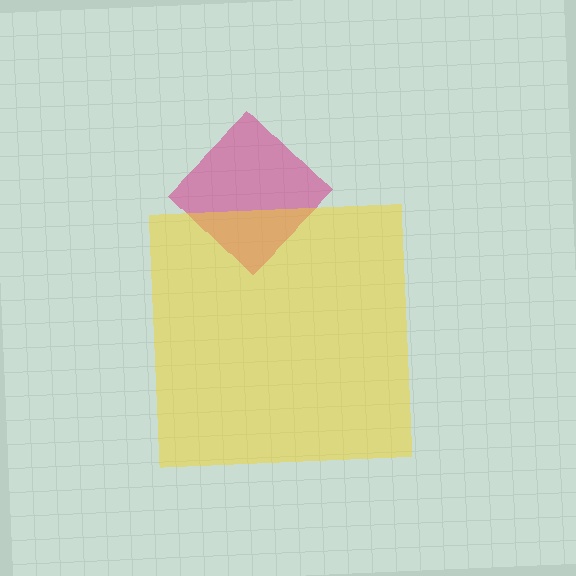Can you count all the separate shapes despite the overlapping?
Yes, there are 2 separate shapes.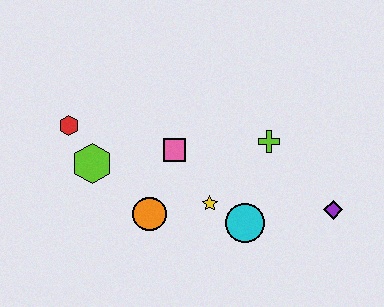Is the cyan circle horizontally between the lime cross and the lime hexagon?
Yes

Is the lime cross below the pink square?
No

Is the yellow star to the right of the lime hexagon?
Yes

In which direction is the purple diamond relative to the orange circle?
The purple diamond is to the right of the orange circle.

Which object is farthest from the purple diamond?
The red hexagon is farthest from the purple diamond.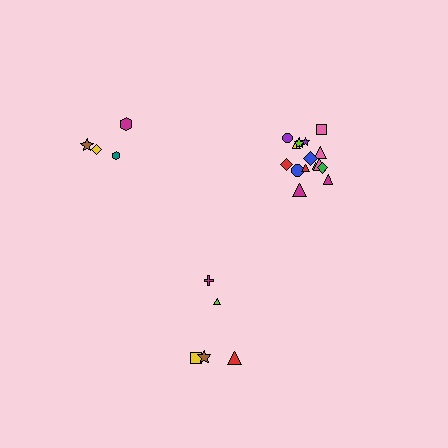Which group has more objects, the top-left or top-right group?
The top-right group.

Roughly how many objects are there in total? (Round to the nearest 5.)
Roughly 25 objects in total.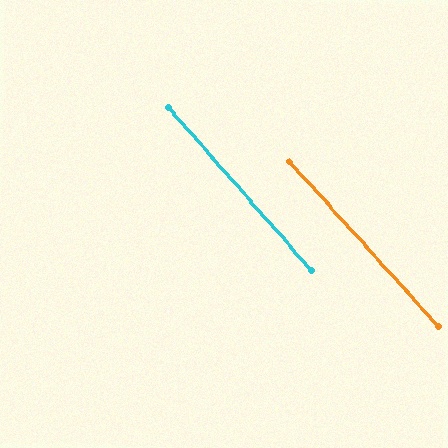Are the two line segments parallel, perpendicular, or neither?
Parallel — their directions differ by only 0.8°.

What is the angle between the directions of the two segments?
Approximately 1 degree.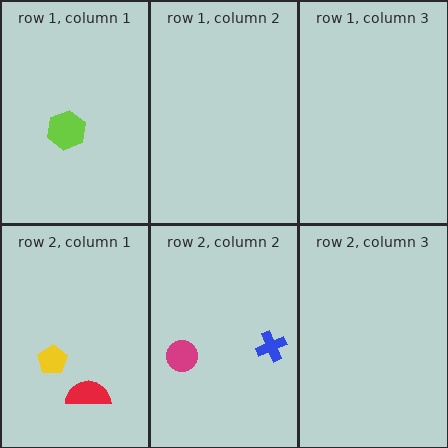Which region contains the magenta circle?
The row 2, column 2 region.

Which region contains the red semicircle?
The row 2, column 1 region.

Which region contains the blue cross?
The row 2, column 2 region.